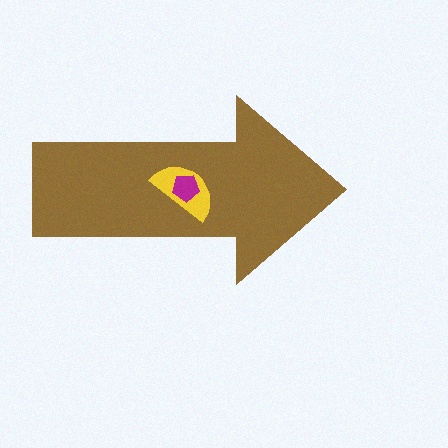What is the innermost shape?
The magenta pentagon.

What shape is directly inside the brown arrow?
The yellow semicircle.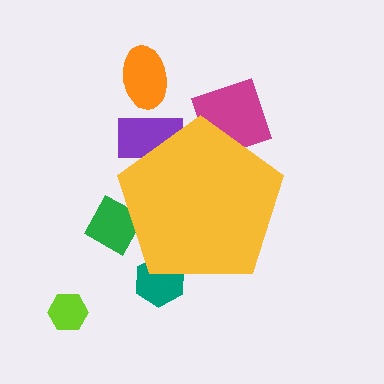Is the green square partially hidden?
Yes, the green square is partially hidden behind the yellow pentagon.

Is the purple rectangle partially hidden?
Yes, the purple rectangle is partially hidden behind the yellow pentagon.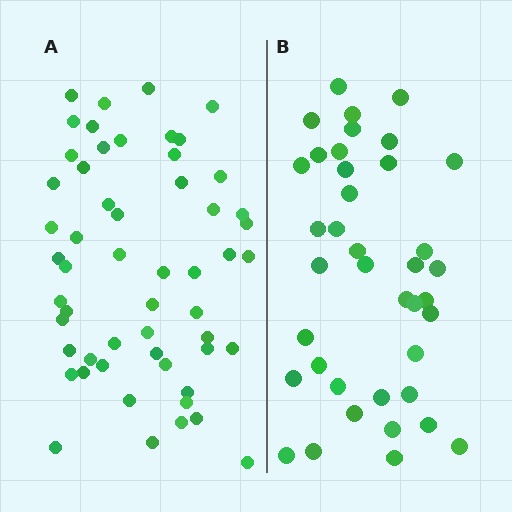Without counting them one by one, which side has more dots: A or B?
Region A (the left region) has more dots.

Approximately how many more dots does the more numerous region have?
Region A has approximately 15 more dots than region B.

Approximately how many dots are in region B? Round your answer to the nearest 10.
About 40 dots. (The exact count is 39, which rounds to 40.)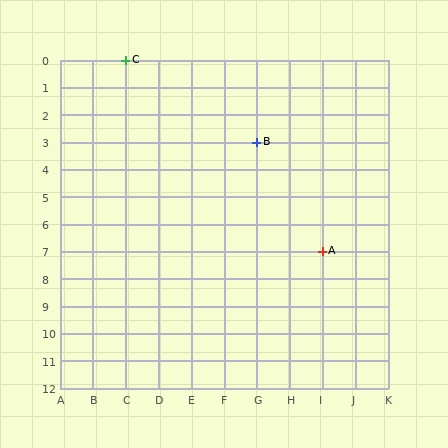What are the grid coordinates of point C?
Point C is at grid coordinates (C, 0).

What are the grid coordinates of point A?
Point A is at grid coordinates (I, 7).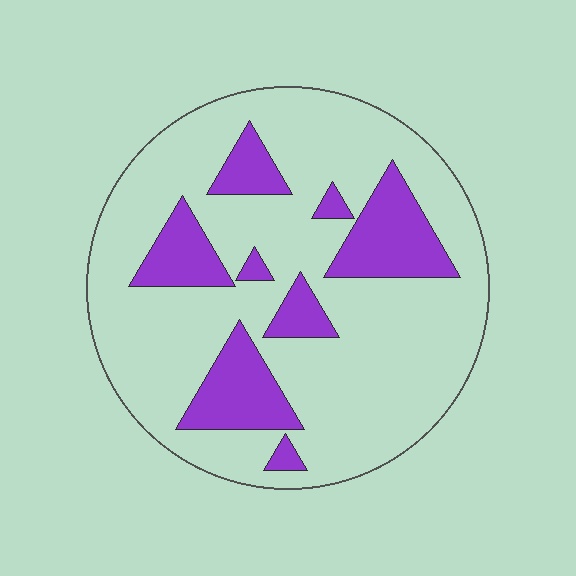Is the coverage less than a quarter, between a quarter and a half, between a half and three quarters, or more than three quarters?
Less than a quarter.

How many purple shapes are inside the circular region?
8.